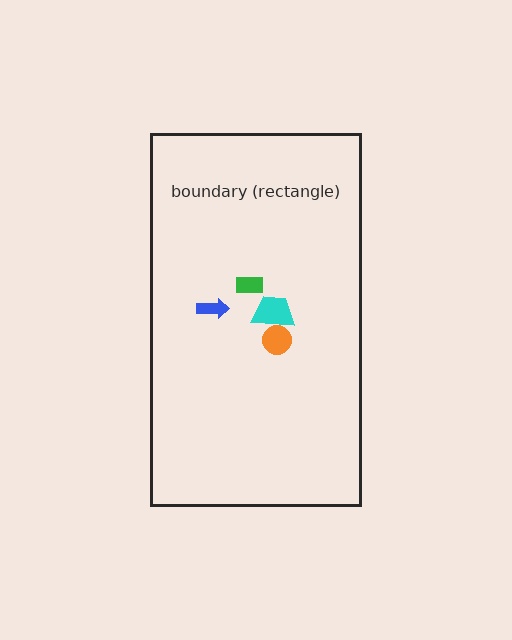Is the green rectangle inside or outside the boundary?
Inside.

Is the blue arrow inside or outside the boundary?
Inside.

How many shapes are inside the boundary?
4 inside, 0 outside.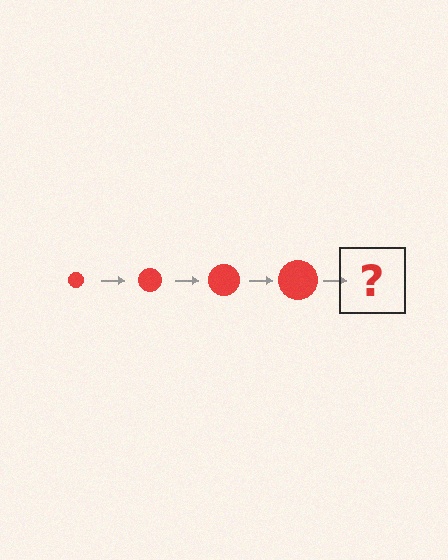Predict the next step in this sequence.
The next step is a red circle, larger than the previous one.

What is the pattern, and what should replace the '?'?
The pattern is that the circle gets progressively larger each step. The '?' should be a red circle, larger than the previous one.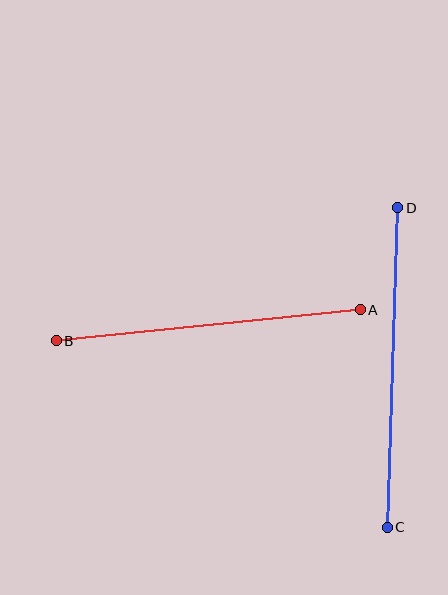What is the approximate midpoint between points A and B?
The midpoint is at approximately (208, 325) pixels.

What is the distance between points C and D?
The distance is approximately 320 pixels.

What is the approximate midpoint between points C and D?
The midpoint is at approximately (392, 367) pixels.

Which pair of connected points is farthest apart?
Points C and D are farthest apart.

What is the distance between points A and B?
The distance is approximately 305 pixels.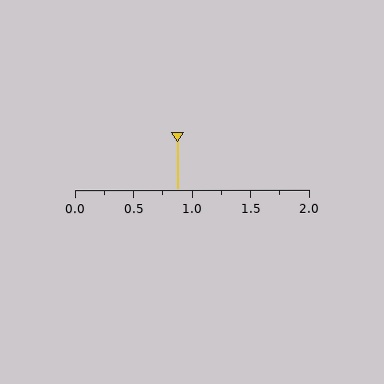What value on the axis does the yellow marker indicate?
The marker indicates approximately 0.88.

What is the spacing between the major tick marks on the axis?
The major ticks are spaced 0.5 apart.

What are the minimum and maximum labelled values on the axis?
The axis runs from 0.0 to 2.0.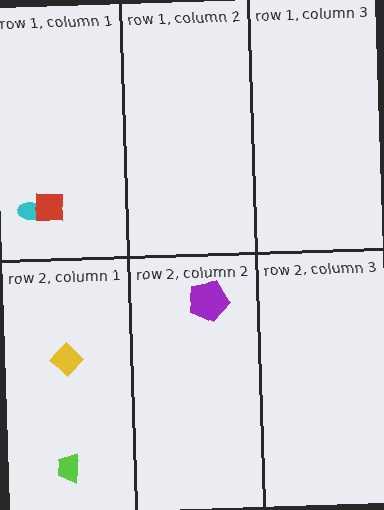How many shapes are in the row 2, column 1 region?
2.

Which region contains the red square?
The row 1, column 1 region.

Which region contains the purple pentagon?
The row 2, column 2 region.